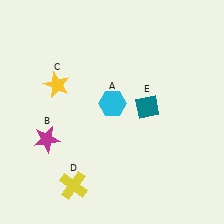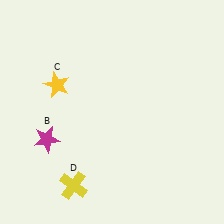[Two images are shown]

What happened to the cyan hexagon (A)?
The cyan hexagon (A) was removed in Image 2. It was in the top-right area of Image 1.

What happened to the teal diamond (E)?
The teal diamond (E) was removed in Image 2. It was in the top-right area of Image 1.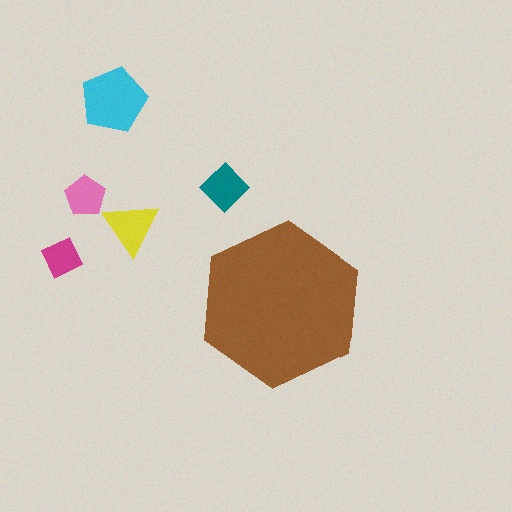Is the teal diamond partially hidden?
No, the teal diamond is fully visible.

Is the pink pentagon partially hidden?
No, the pink pentagon is fully visible.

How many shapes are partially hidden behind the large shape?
0 shapes are partially hidden.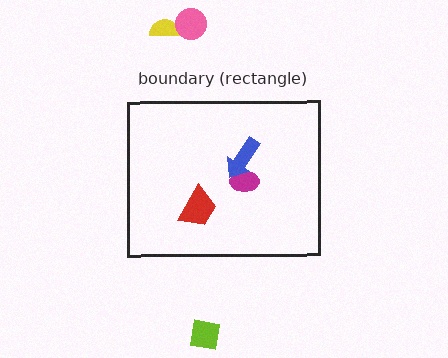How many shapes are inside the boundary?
3 inside, 3 outside.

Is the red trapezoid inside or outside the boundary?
Inside.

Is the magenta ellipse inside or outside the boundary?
Inside.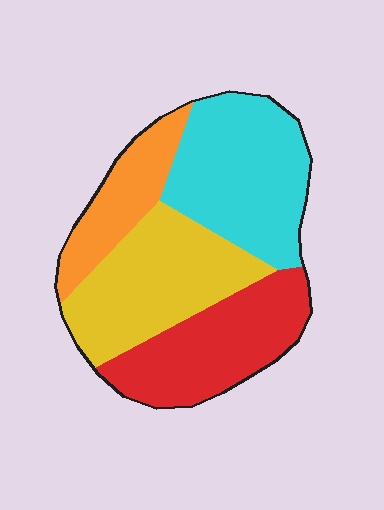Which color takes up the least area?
Orange, at roughly 15%.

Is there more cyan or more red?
Cyan.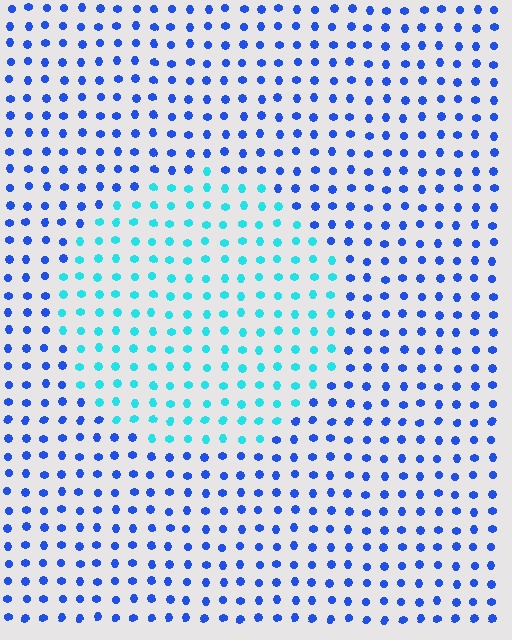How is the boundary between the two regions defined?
The boundary is defined purely by a slight shift in hue (about 45 degrees). Spacing, size, and orientation are identical on both sides.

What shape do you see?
I see a circle.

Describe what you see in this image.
The image is filled with small blue elements in a uniform arrangement. A circle-shaped region is visible where the elements are tinted to a slightly different hue, forming a subtle color boundary.